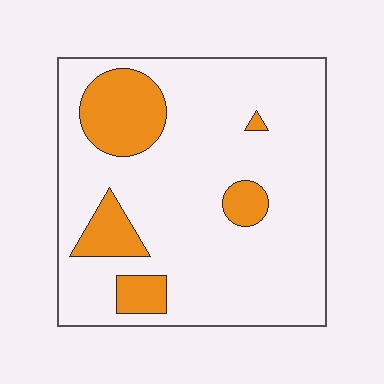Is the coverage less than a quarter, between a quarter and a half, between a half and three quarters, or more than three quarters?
Less than a quarter.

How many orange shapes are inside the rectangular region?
5.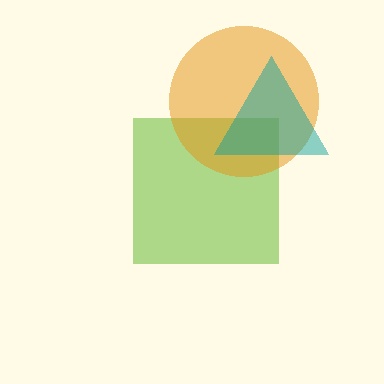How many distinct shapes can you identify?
There are 3 distinct shapes: a lime square, an orange circle, a teal triangle.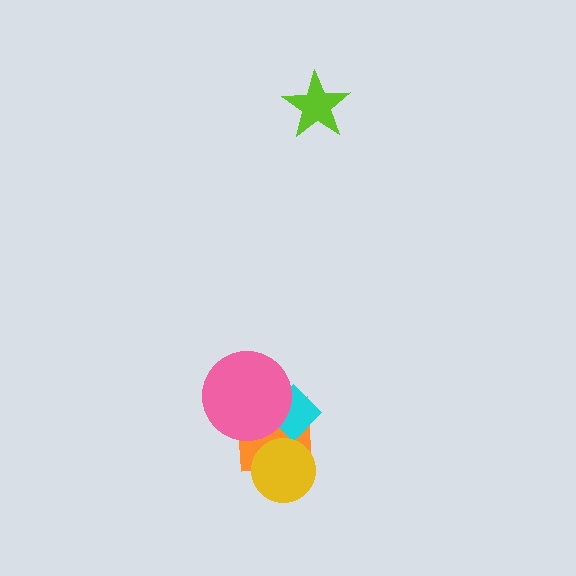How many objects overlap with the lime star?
0 objects overlap with the lime star.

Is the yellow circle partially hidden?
No, no other shape covers it.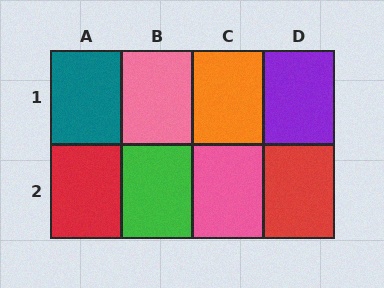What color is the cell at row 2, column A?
Red.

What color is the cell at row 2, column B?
Green.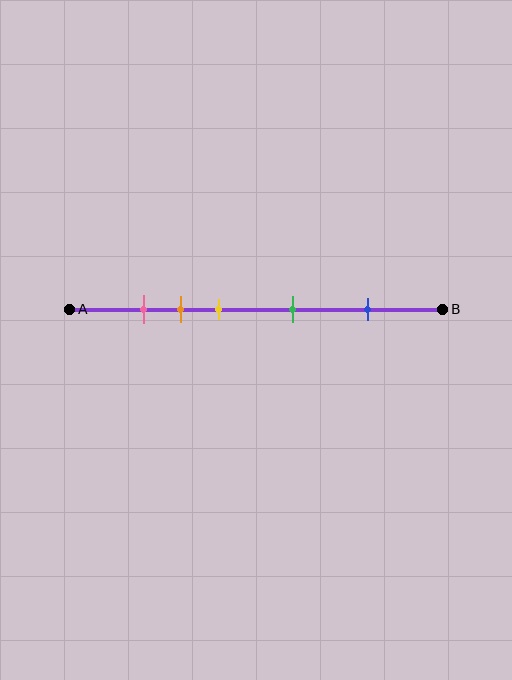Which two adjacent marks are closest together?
The pink and orange marks are the closest adjacent pair.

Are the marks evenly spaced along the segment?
No, the marks are not evenly spaced.